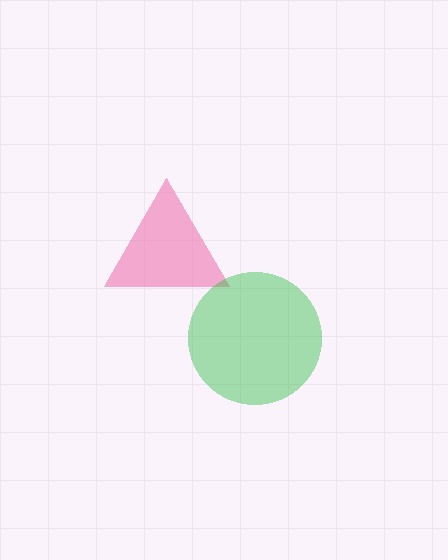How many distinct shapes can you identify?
There are 2 distinct shapes: a pink triangle, a green circle.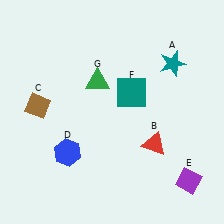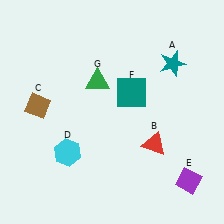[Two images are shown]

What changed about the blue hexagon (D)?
In Image 1, D is blue. In Image 2, it changed to cyan.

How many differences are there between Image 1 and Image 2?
There is 1 difference between the two images.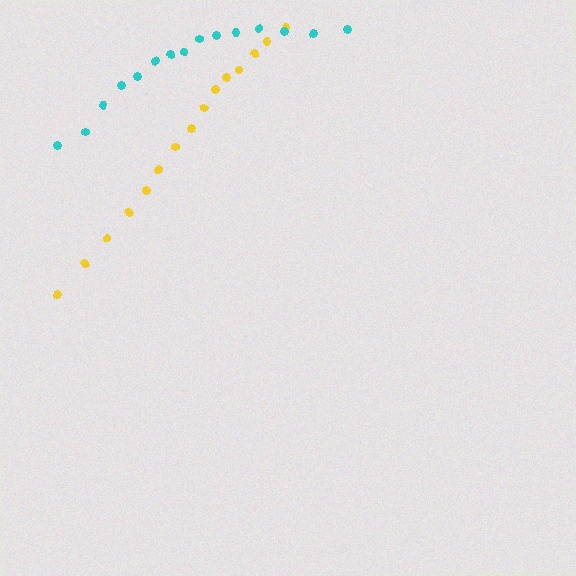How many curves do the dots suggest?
There are 2 distinct paths.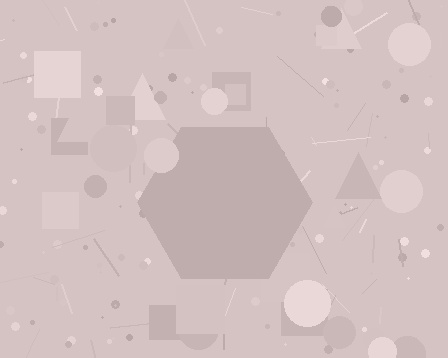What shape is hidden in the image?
A hexagon is hidden in the image.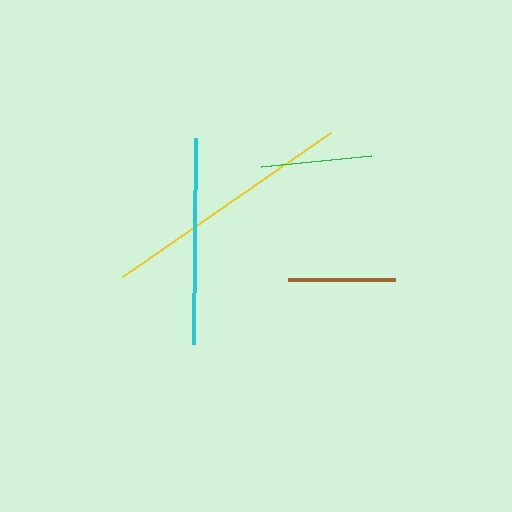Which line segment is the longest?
The yellow line is the longest at approximately 253 pixels.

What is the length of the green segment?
The green segment is approximately 111 pixels long.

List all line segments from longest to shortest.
From longest to shortest: yellow, cyan, green, brown.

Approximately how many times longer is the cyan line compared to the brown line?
The cyan line is approximately 1.9 times the length of the brown line.